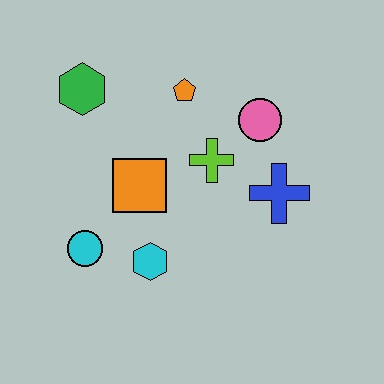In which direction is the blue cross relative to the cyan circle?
The blue cross is to the right of the cyan circle.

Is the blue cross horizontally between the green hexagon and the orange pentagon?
No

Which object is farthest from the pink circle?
The cyan circle is farthest from the pink circle.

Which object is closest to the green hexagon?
The orange pentagon is closest to the green hexagon.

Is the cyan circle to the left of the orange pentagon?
Yes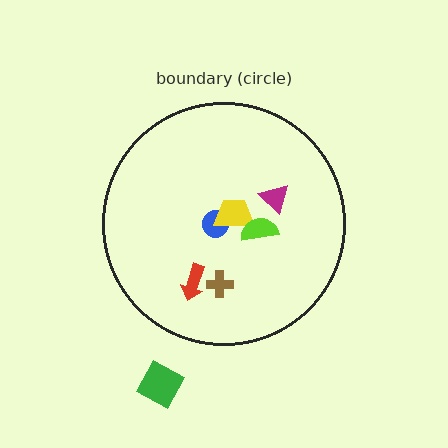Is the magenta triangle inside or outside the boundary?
Inside.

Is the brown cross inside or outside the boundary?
Inside.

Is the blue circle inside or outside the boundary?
Inside.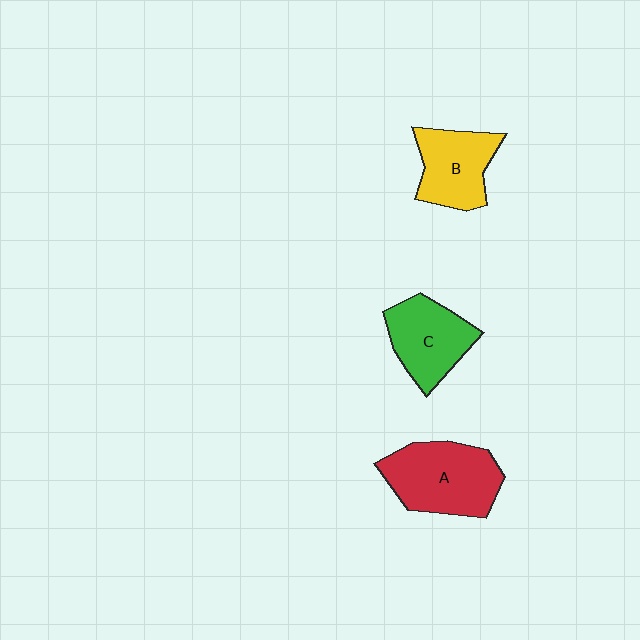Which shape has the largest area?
Shape A (red).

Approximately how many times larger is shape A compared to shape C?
Approximately 1.3 times.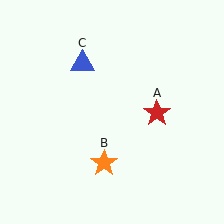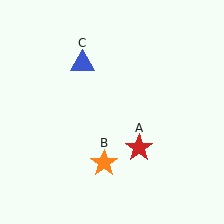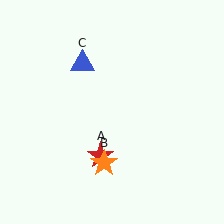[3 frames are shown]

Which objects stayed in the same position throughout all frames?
Orange star (object B) and blue triangle (object C) remained stationary.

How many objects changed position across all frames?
1 object changed position: red star (object A).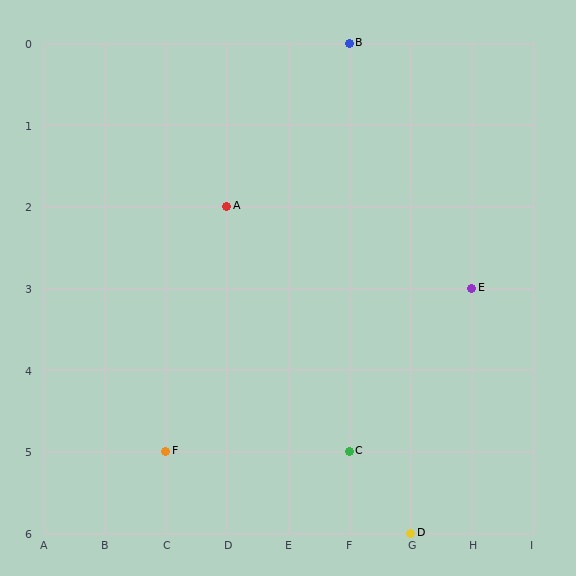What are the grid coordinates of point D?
Point D is at grid coordinates (G, 6).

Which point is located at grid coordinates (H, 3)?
Point E is at (H, 3).